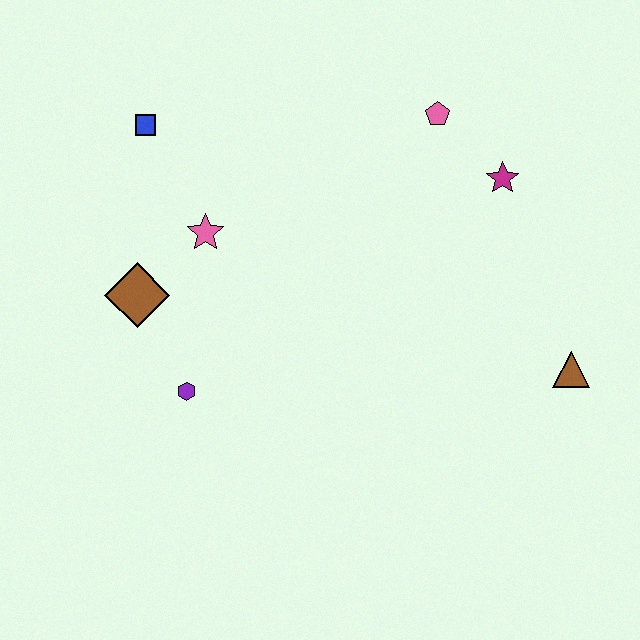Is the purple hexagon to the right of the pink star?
No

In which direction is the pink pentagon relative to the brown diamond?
The pink pentagon is to the right of the brown diamond.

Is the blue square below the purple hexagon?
No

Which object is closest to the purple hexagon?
The brown diamond is closest to the purple hexagon.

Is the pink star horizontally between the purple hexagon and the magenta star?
Yes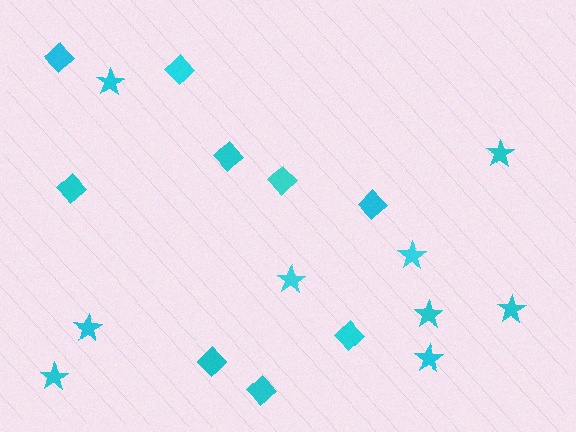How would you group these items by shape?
There are 2 groups: one group of diamonds (9) and one group of stars (9).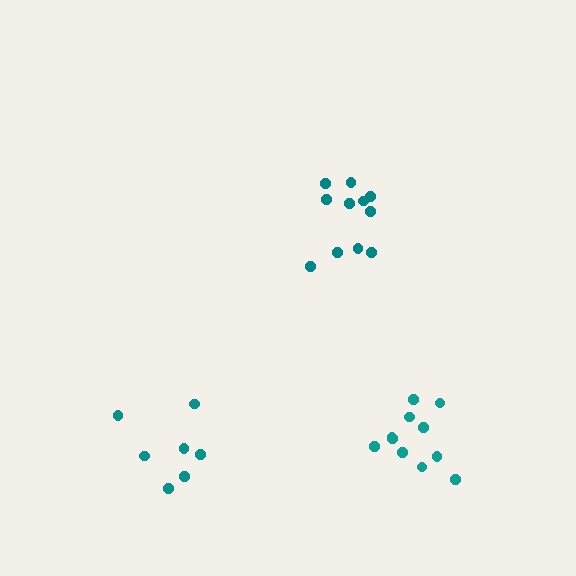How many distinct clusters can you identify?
There are 3 distinct clusters.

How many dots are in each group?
Group 1: 11 dots, Group 2: 7 dots, Group 3: 11 dots (29 total).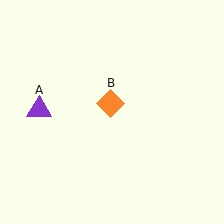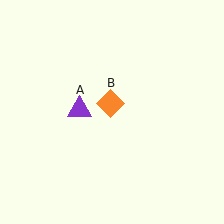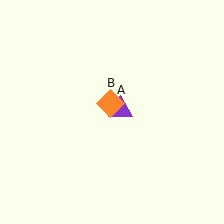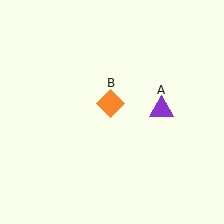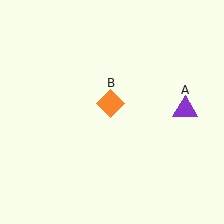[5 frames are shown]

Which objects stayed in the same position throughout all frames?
Orange diamond (object B) remained stationary.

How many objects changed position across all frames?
1 object changed position: purple triangle (object A).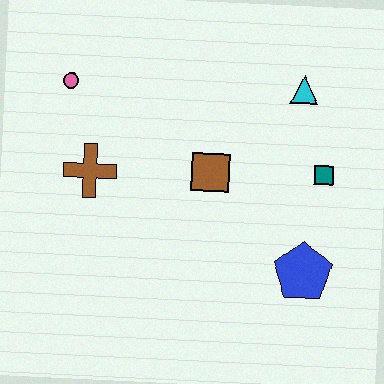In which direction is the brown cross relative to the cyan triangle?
The brown cross is to the left of the cyan triangle.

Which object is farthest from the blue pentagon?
The pink circle is farthest from the blue pentagon.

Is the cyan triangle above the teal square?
Yes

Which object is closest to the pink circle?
The brown cross is closest to the pink circle.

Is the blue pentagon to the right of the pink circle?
Yes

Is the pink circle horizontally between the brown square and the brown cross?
No